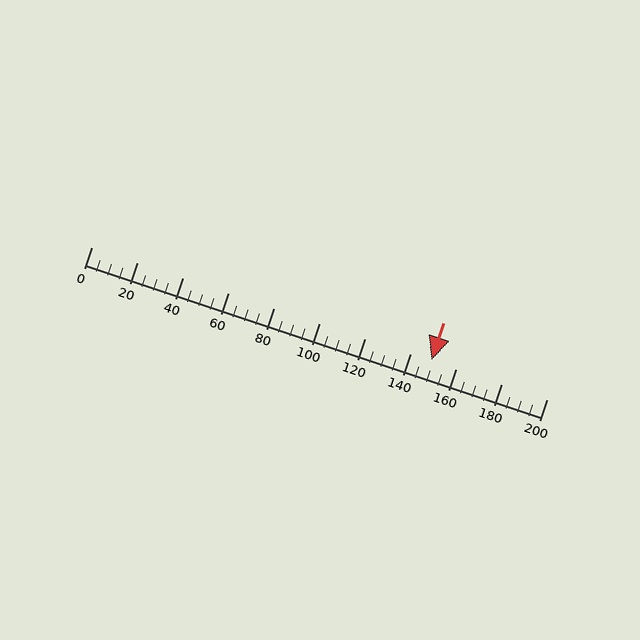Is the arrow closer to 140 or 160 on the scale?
The arrow is closer to 140.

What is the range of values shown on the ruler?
The ruler shows values from 0 to 200.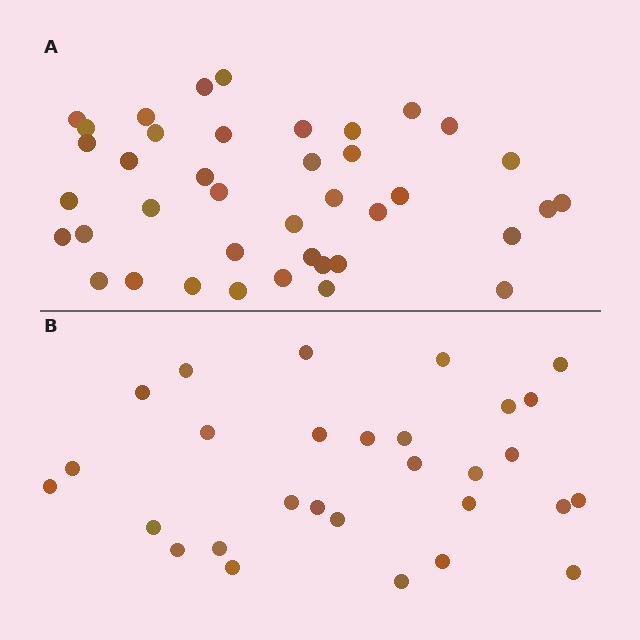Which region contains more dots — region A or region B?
Region A (the top region) has more dots.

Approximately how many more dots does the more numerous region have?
Region A has roughly 12 or so more dots than region B.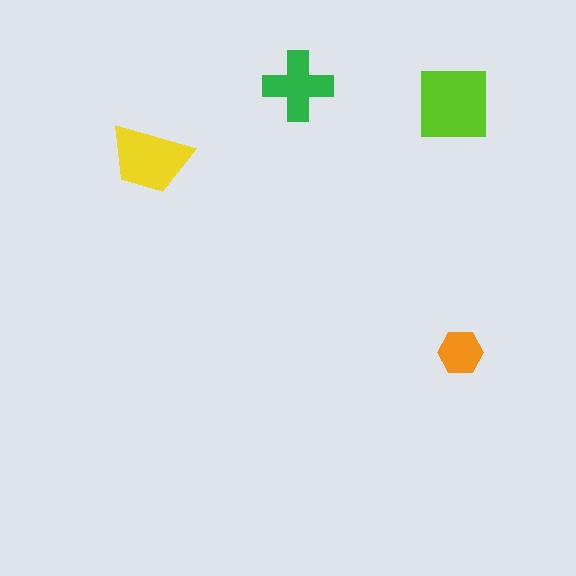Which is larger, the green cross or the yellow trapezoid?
The yellow trapezoid.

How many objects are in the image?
There are 4 objects in the image.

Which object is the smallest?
The orange hexagon.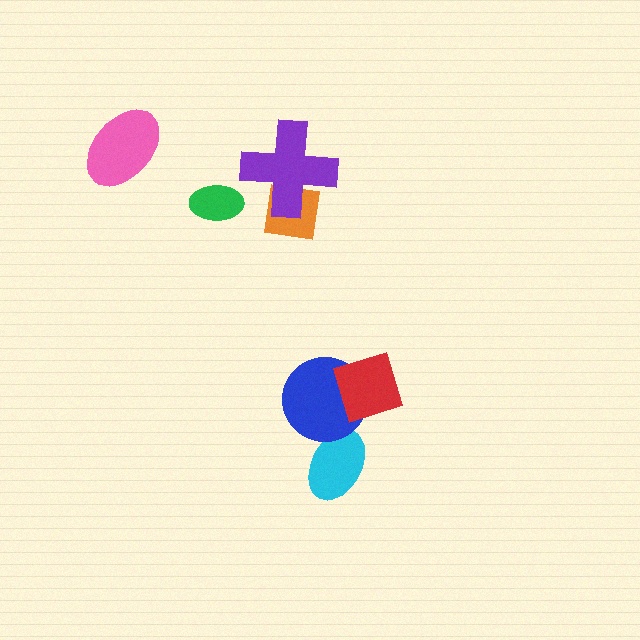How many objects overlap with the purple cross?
1 object overlaps with the purple cross.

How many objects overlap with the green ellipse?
0 objects overlap with the green ellipse.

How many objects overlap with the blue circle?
2 objects overlap with the blue circle.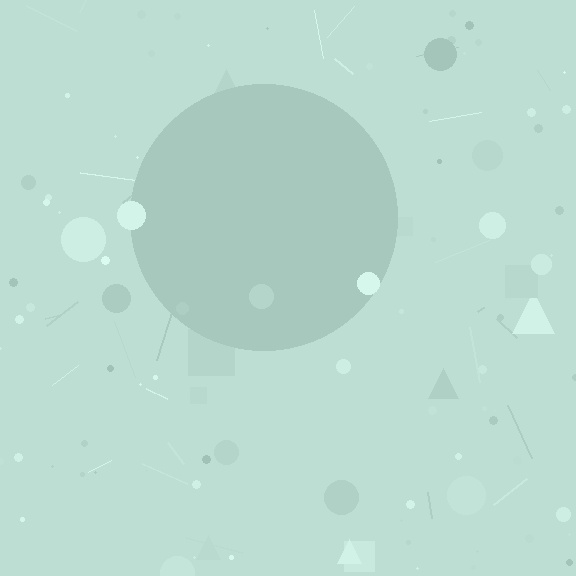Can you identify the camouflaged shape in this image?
The camouflaged shape is a circle.